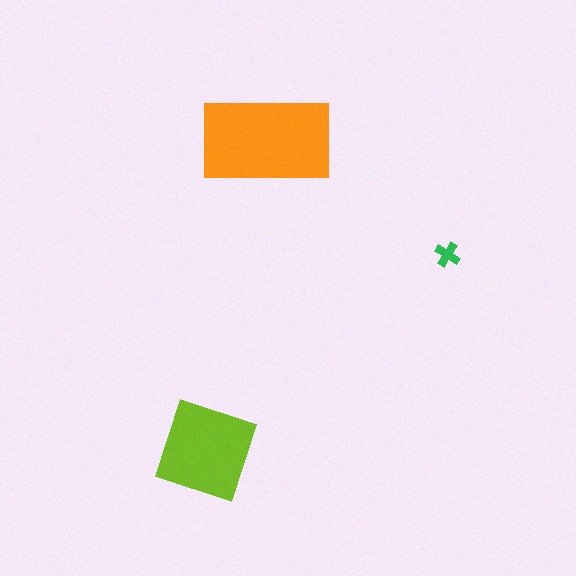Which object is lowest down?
The lime square is bottommost.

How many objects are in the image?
There are 3 objects in the image.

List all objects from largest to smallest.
The orange rectangle, the lime square, the green cross.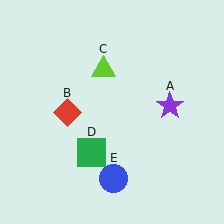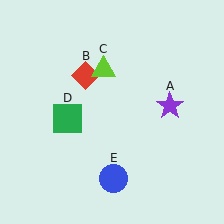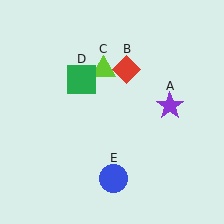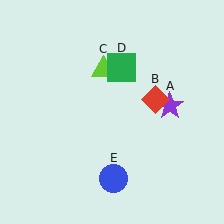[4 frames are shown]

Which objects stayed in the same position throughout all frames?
Purple star (object A) and lime triangle (object C) and blue circle (object E) remained stationary.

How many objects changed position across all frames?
2 objects changed position: red diamond (object B), green square (object D).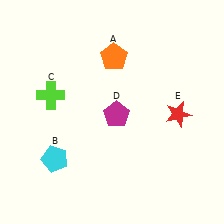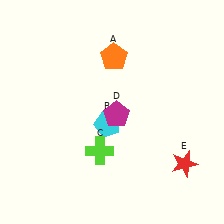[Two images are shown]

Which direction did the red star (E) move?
The red star (E) moved down.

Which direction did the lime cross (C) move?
The lime cross (C) moved down.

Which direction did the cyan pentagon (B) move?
The cyan pentagon (B) moved right.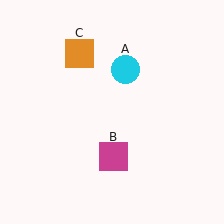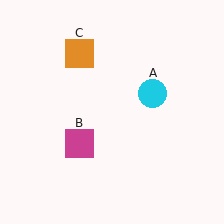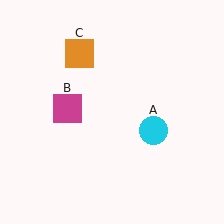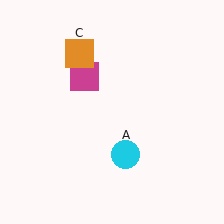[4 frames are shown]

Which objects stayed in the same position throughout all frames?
Orange square (object C) remained stationary.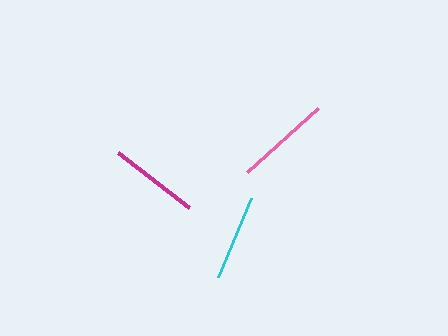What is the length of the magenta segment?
The magenta segment is approximately 90 pixels long.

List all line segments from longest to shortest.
From longest to shortest: pink, magenta, cyan.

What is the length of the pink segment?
The pink segment is approximately 95 pixels long.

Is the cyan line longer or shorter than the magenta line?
The magenta line is longer than the cyan line.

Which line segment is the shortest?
The cyan line is the shortest at approximately 86 pixels.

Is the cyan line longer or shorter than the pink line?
The pink line is longer than the cyan line.